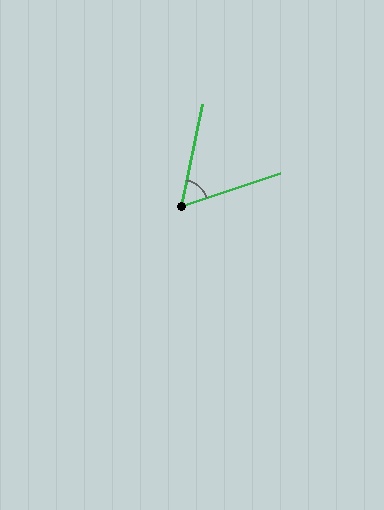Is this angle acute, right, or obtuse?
It is acute.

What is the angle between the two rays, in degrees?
Approximately 60 degrees.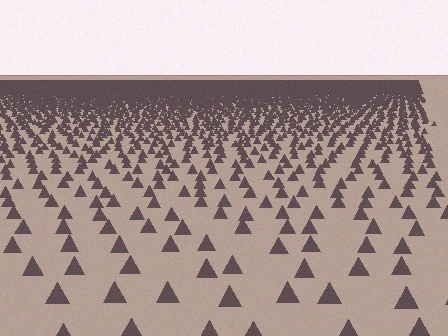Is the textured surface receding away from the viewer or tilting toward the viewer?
The surface is receding away from the viewer. Texture elements get smaller and denser toward the top.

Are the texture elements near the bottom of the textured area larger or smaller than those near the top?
Larger. Near the bottom, elements are closer to the viewer and appear at a bigger on-screen size.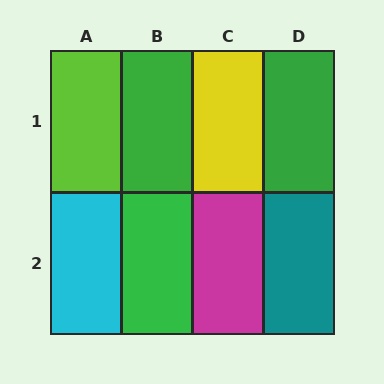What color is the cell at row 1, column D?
Green.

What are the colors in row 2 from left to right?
Cyan, green, magenta, teal.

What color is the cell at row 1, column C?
Yellow.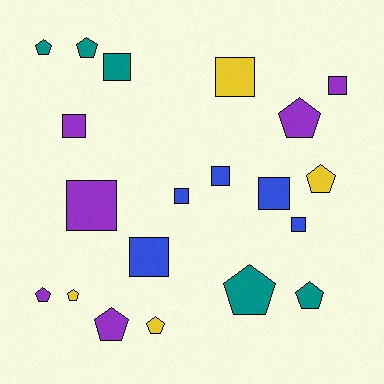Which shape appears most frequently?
Square, with 10 objects.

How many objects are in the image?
There are 20 objects.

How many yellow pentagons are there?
There are 3 yellow pentagons.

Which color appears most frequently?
Purple, with 6 objects.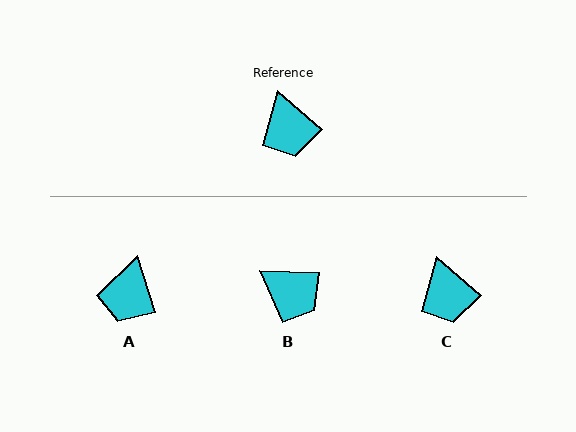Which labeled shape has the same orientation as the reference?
C.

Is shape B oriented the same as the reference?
No, it is off by about 39 degrees.